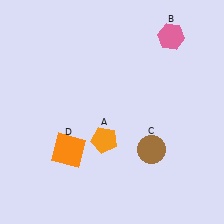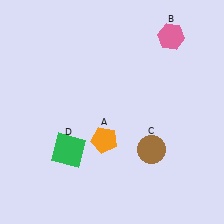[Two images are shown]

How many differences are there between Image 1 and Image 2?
There is 1 difference between the two images.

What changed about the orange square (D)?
In Image 1, D is orange. In Image 2, it changed to green.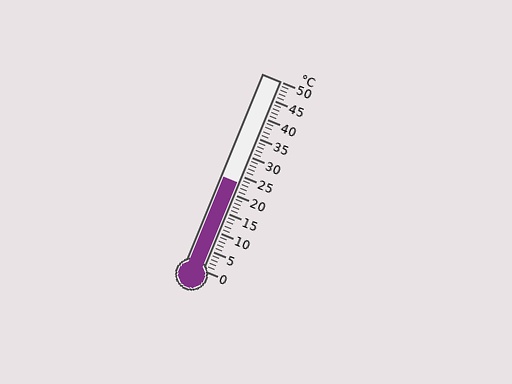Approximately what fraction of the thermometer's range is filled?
The thermometer is filled to approximately 45% of its range.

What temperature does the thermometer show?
The thermometer shows approximately 23°C.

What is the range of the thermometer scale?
The thermometer scale ranges from 0°C to 50°C.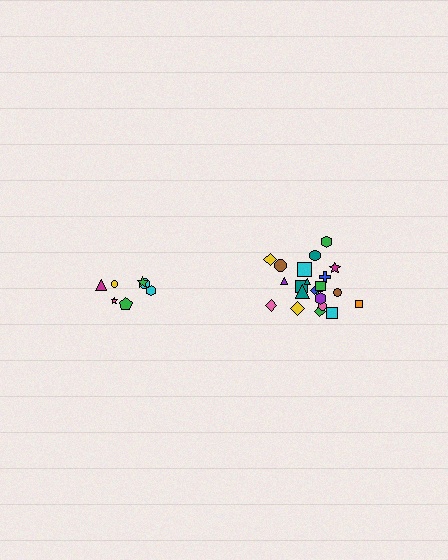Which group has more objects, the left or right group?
The right group.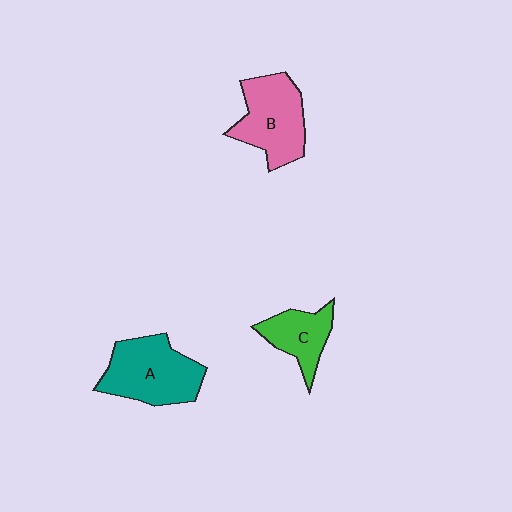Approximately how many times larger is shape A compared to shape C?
Approximately 1.7 times.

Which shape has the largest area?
Shape A (teal).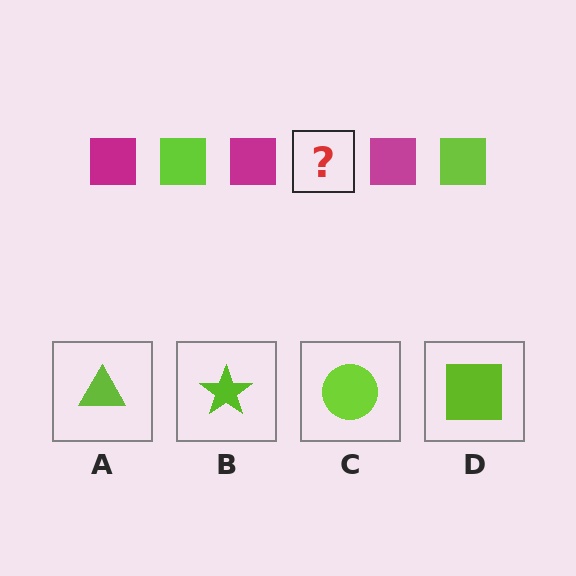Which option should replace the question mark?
Option D.